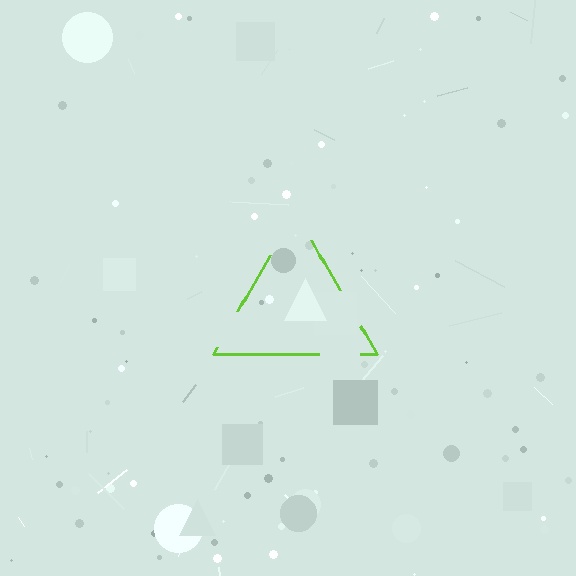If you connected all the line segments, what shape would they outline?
They would outline a triangle.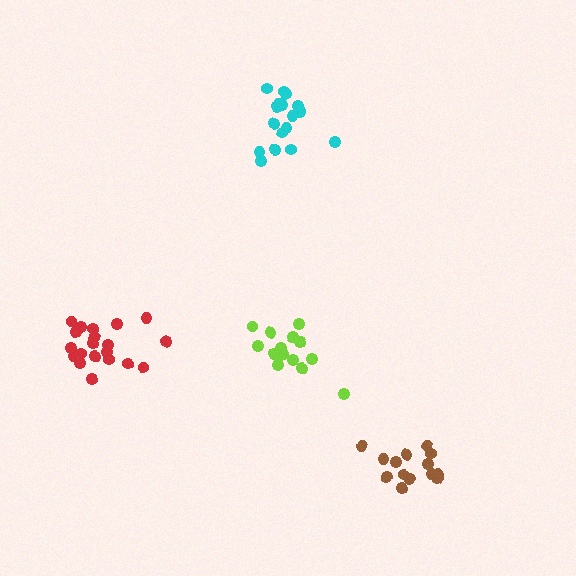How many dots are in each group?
Group 1: 18 dots, Group 2: 15 dots, Group 3: 14 dots, Group 4: 20 dots (67 total).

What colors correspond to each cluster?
The clusters are colored: cyan, lime, brown, red.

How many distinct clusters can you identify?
There are 4 distinct clusters.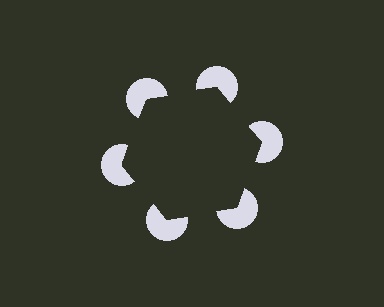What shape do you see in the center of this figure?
An illusory hexagon — its edges are inferred from the aligned wedge cuts in the pac-man discs, not physically drawn.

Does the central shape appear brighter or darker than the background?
It typically appears slightly darker than the background, even though no actual brightness change is drawn.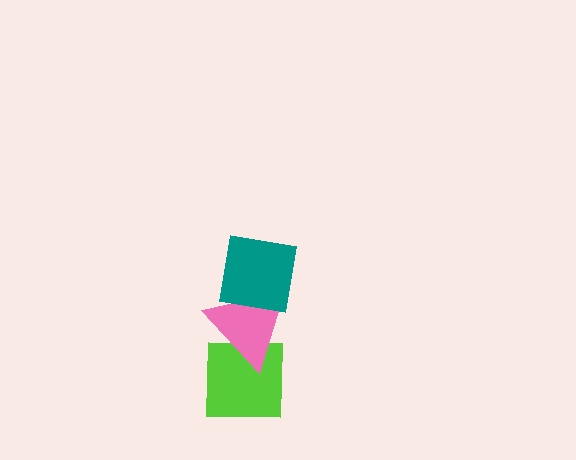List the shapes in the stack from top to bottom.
From top to bottom: the teal square, the pink triangle, the lime square.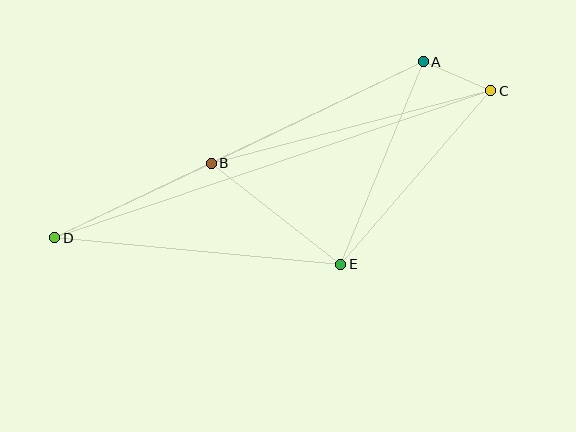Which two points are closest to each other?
Points A and C are closest to each other.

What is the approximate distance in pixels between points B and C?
The distance between B and C is approximately 289 pixels.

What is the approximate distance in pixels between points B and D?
The distance between B and D is approximately 173 pixels.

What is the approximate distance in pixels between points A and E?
The distance between A and E is approximately 219 pixels.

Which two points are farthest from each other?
Points C and D are farthest from each other.